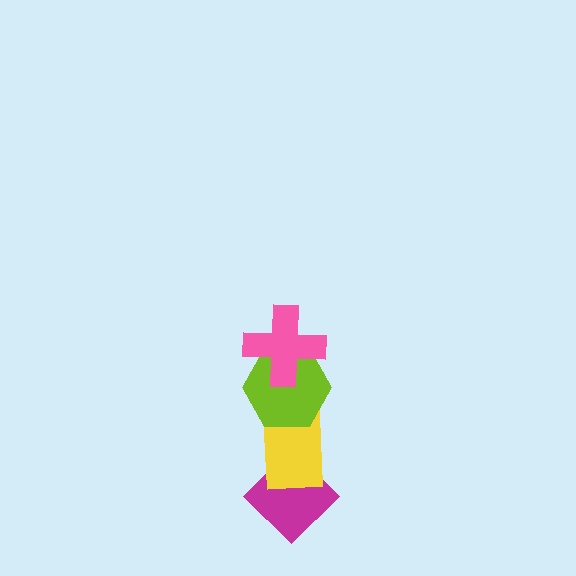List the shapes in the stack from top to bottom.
From top to bottom: the pink cross, the lime hexagon, the yellow rectangle, the magenta diamond.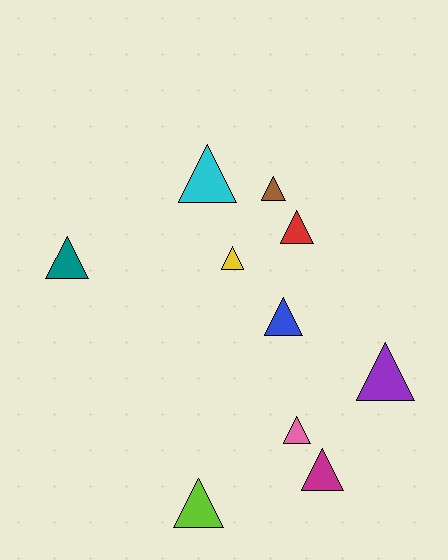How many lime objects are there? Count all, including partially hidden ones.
There is 1 lime object.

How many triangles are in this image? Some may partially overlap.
There are 10 triangles.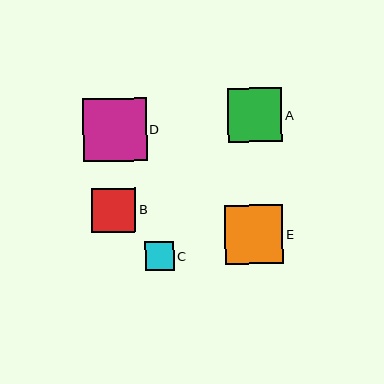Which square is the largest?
Square D is the largest with a size of approximately 64 pixels.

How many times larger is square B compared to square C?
Square B is approximately 1.6 times the size of square C.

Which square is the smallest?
Square C is the smallest with a size of approximately 28 pixels.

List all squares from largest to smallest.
From largest to smallest: D, E, A, B, C.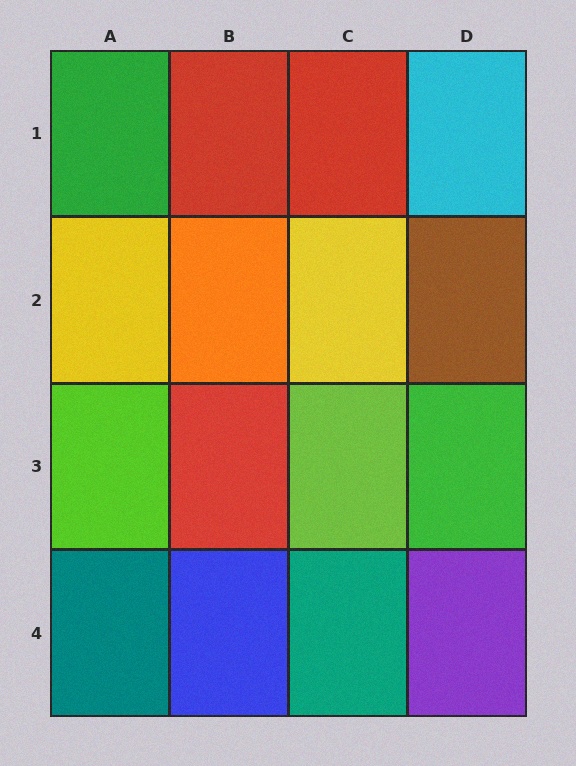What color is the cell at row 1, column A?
Green.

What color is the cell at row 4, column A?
Teal.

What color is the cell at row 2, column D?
Brown.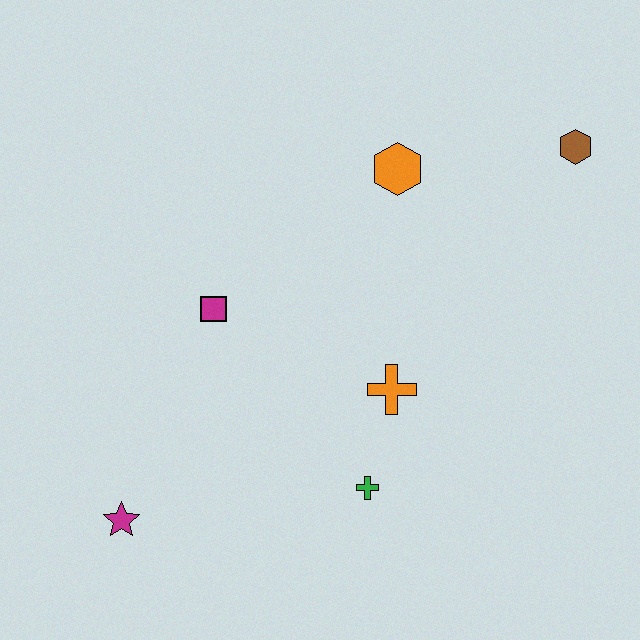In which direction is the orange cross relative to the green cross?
The orange cross is above the green cross.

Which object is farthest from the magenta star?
The brown hexagon is farthest from the magenta star.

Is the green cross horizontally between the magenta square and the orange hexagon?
Yes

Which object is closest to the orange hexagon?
The brown hexagon is closest to the orange hexagon.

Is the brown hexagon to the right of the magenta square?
Yes